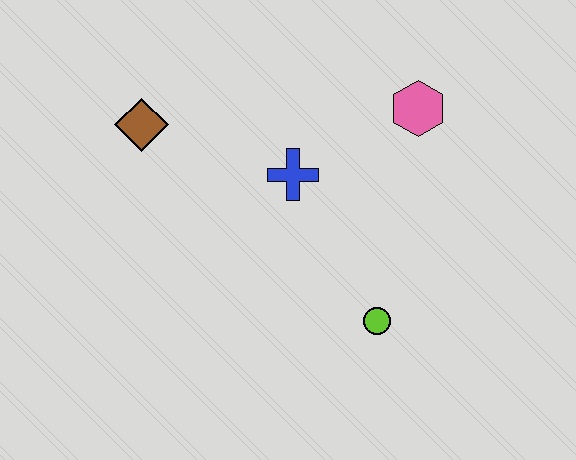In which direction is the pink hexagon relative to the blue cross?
The pink hexagon is to the right of the blue cross.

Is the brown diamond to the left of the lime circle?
Yes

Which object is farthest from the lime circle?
The brown diamond is farthest from the lime circle.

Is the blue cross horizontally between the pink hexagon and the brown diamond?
Yes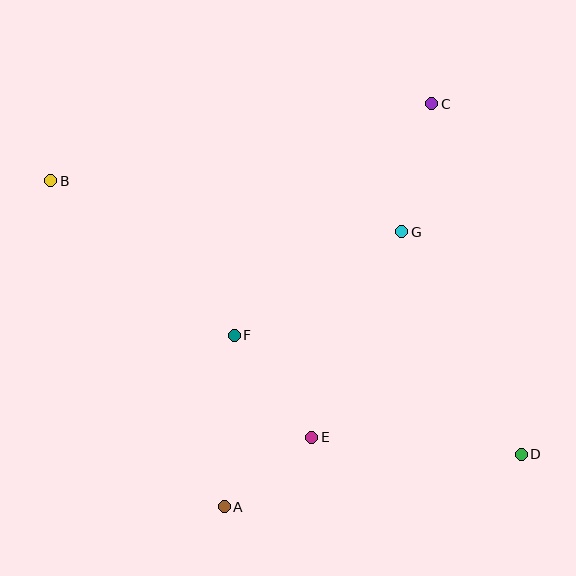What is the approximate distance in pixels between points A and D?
The distance between A and D is approximately 302 pixels.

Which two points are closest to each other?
Points A and E are closest to each other.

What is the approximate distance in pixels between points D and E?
The distance between D and E is approximately 210 pixels.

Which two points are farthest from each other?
Points B and D are farthest from each other.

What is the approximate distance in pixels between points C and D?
The distance between C and D is approximately 362 pixels.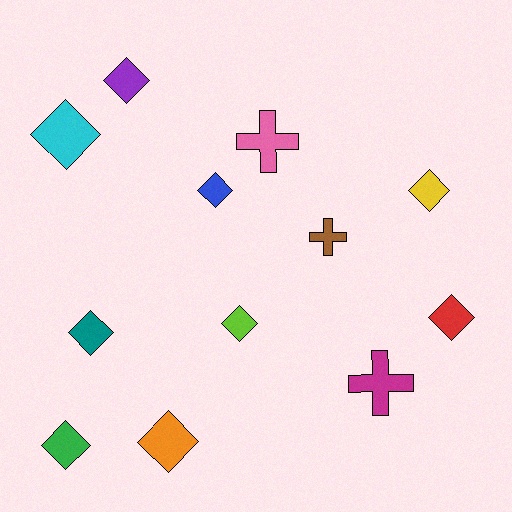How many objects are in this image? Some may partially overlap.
There are 12 objects.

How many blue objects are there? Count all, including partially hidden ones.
There is 1 blue object.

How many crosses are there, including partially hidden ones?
There are 3 crosses.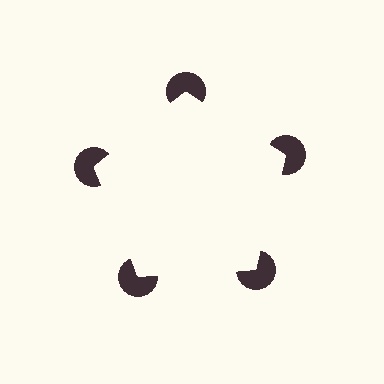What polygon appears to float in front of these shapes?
An illusory pentagon — its edges are inferred from the aligned wedge cuts in the pac-man discs, not physically drawn.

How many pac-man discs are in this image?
There are 5 — one at each vertex of the illusory pentagon.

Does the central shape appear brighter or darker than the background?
It typically appears slightly brighter than the background, even though no actual brightness change is drawn.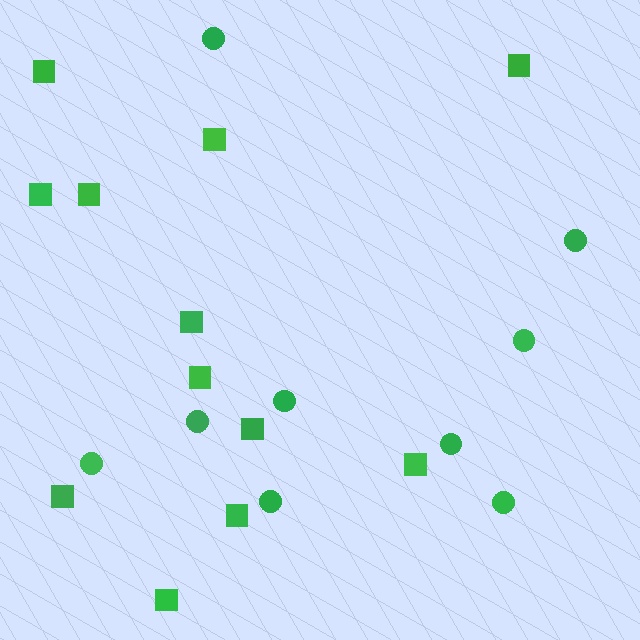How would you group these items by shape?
There are 2 groups: one group of circles (9) and one group of squares (12).